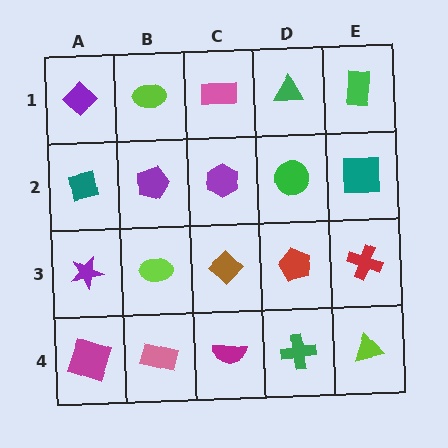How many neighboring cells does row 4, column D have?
3.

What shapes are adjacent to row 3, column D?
A green circle (row 2, column D), a green cross (row 4, column D), a brown diamond (row 3, column C), a red cross (row 3, column E).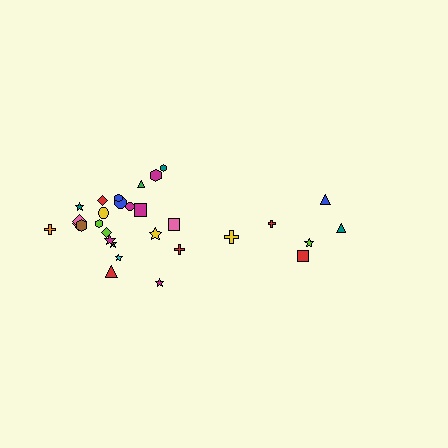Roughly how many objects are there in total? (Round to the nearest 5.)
Roughly 30 objects in total.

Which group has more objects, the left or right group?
The left group.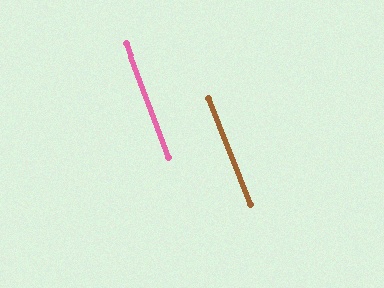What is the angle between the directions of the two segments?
Approximately 1 degree.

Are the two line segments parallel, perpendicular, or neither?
Parallel — their directions differ by only 0.8°.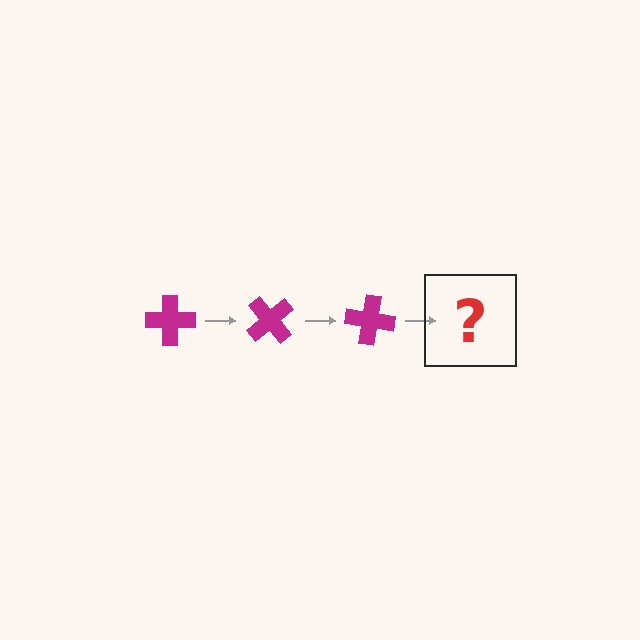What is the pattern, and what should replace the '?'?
The pattern is that the cross rotates 50 degrees each step. The '?' should be a magenta cross rotated 150 degrees.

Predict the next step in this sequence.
The next step is a magenta cross rotated 150 degrees.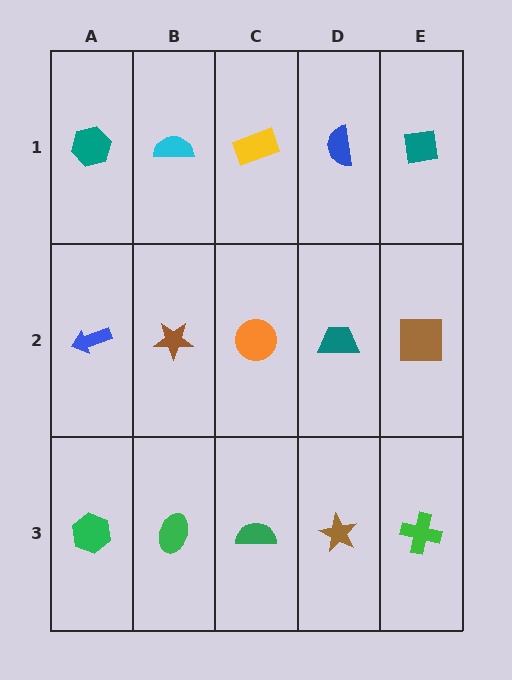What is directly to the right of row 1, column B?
A yellow rectangle.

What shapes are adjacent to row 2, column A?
A teal hexagon (row 1, column A), a green hexagon (row 3, column A), a brown star (row 2, column B).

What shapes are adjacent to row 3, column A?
A blue arrow (row 2, column A), a green ellipse (row 3, column B).